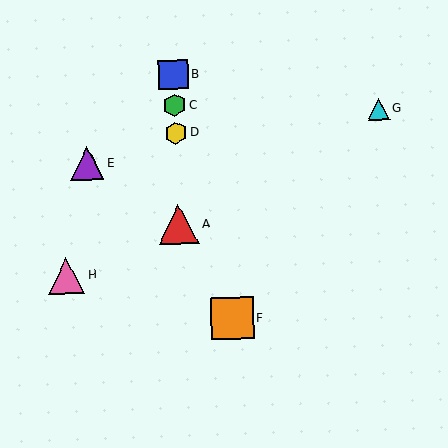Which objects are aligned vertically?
Objects A, B, C, D are aligned vertically.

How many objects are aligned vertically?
4 objects (A, B, C, D) are aligned vertically.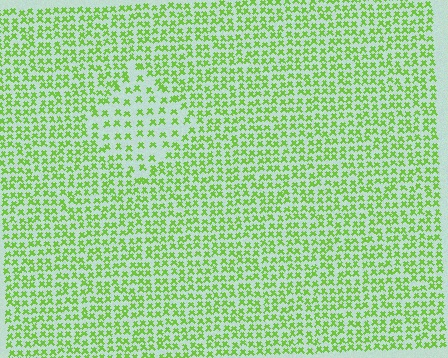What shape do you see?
I see a diamond.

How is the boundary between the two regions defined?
The boundary is defined by a change in element density (approximately 1.9x ratio). All elements are the same color, size, and shape.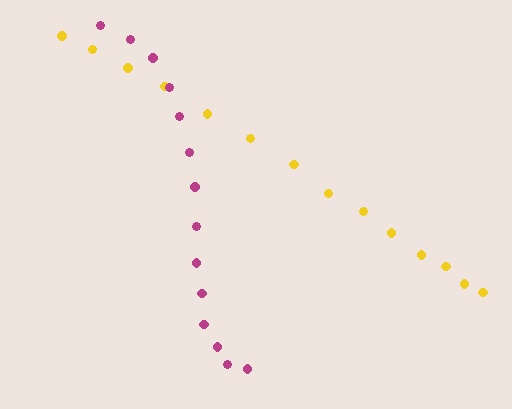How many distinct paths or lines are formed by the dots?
There are 2 distinct paths.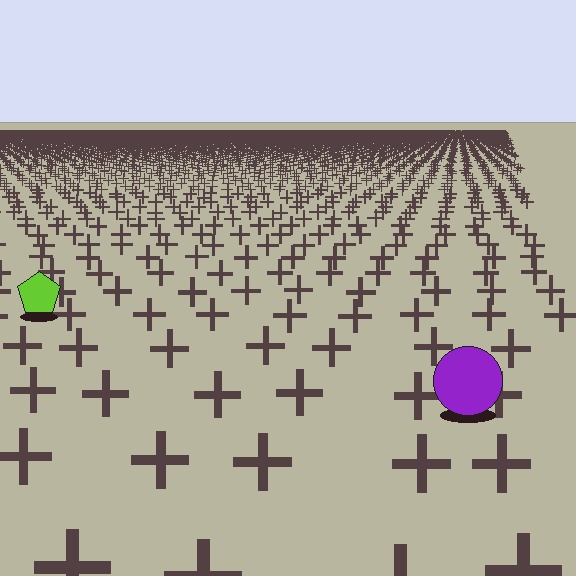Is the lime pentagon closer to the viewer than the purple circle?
No. The purple circle is closer — you can tell from the texture gradient: the ground texture is coarser near it.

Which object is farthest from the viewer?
The lime pentagon is farthest from the viewer. It appears smaller and the ground texture around it is denser.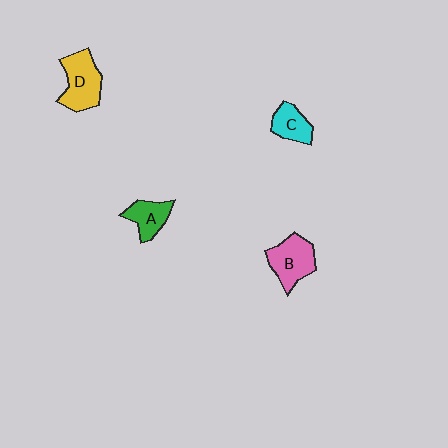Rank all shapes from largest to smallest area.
From largest to smallest: D (yellow), B (pink), A (green), C (cyan).